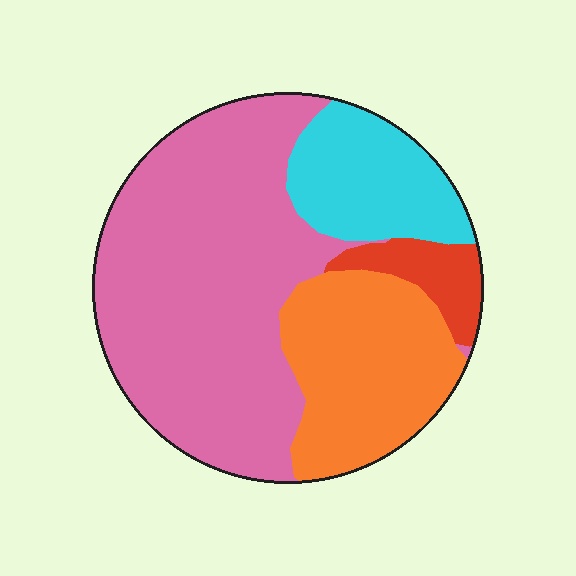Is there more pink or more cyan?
Pink.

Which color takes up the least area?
Red, at roughly 5%.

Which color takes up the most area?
Pink, at roughly 55%.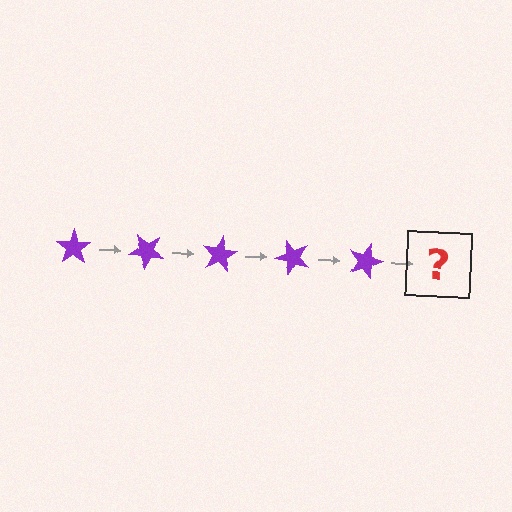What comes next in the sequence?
The next element should be a purple star rotated 200 degrees.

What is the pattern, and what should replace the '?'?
The pattern is that the star rotates 40 degrees each step. The '?' should be a purple star rotated 200 degrees.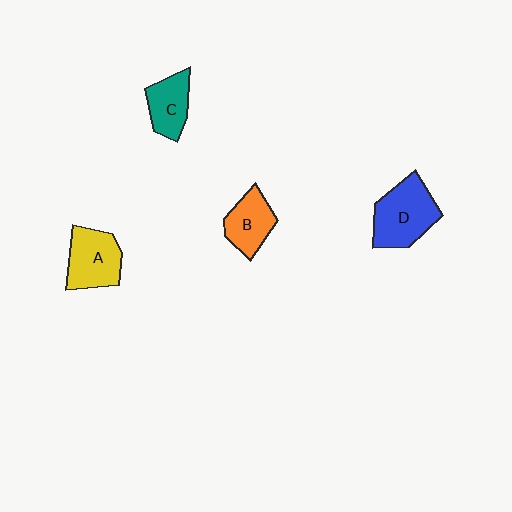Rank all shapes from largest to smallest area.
From largest to smallest: D (blue), A (yellow), B (orange), C (teal).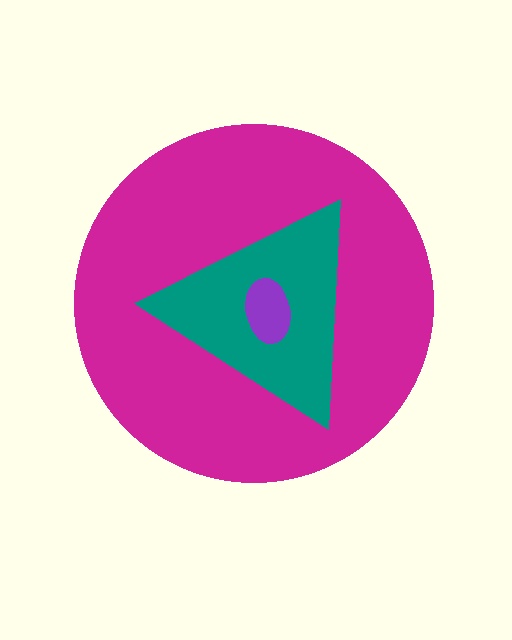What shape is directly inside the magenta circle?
The teal triangle.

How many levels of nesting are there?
3.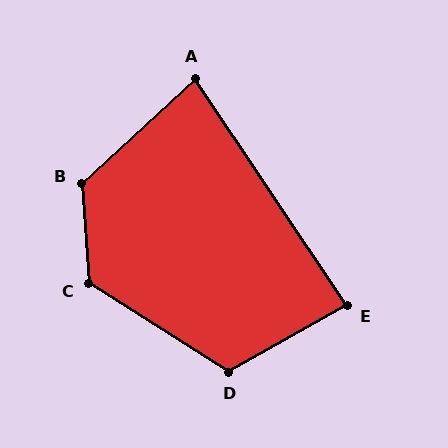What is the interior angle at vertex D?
Approximately 118 degrees (obtuse).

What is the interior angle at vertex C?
Approximately 126 degrees (obtuse).